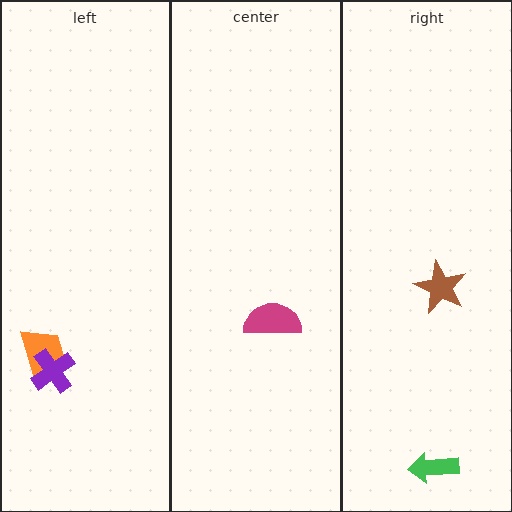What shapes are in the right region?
The green arrow, the brown star.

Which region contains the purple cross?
The left region.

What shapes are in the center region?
The magenta semicircle.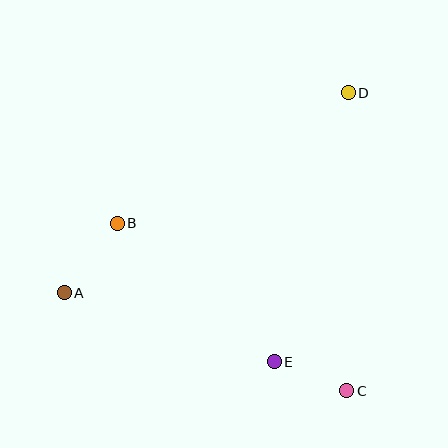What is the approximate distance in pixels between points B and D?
The distance between B and D is approximately 265 pixels.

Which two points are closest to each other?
Points C and E are closest to each other.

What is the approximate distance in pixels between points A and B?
The distance between A and B is approximately 88 pixels.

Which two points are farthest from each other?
Points A and D are farthest from each other.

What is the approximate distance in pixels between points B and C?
The distance between B and C is approximately 284 pixels.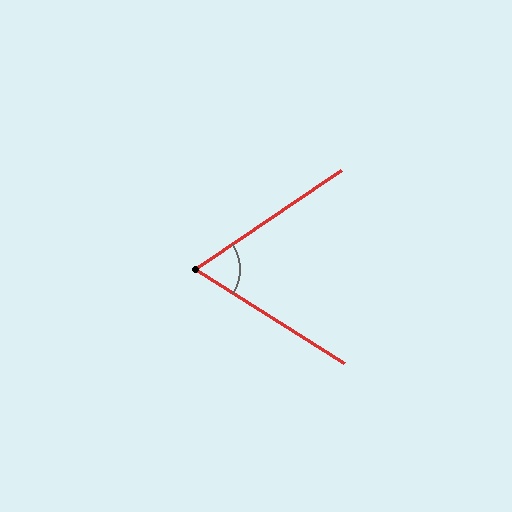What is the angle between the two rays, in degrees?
Approximately 66 degrees.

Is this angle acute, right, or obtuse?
It is acute.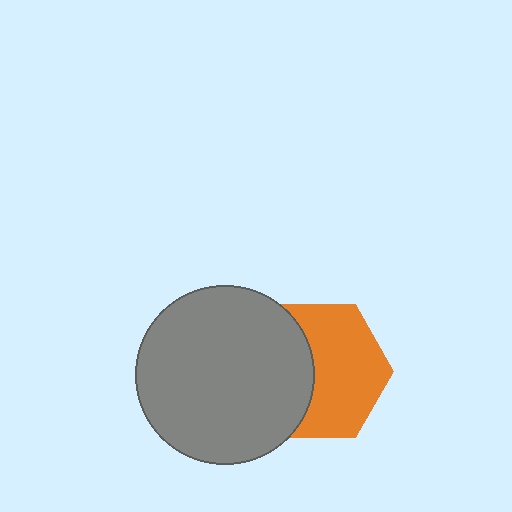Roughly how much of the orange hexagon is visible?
About half of it is visible (roughly 60%).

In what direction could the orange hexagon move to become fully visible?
The orange hexagon could move right. That would shift it out from behind the gray circle entirely.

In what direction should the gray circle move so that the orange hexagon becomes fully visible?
The gray circle should move left. That is the shortest direction to clear the overlap and leave the orange hexagon fully visible.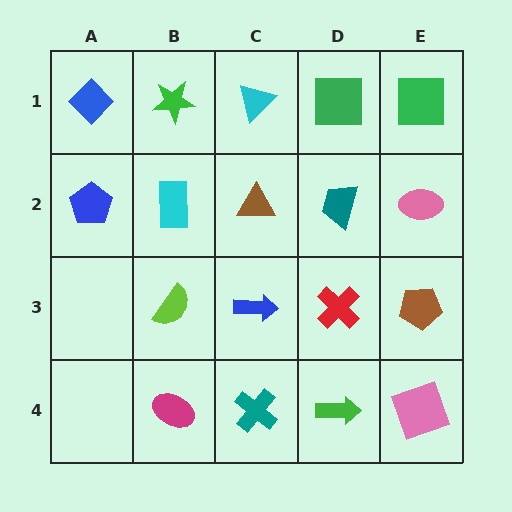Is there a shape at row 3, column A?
No, that cell is empty.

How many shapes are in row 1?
5 shapes.